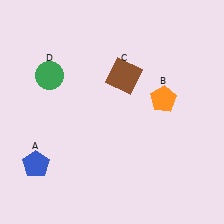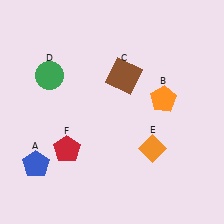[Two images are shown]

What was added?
An orange diamond (E), a red pentagon (F) were added in Image 2.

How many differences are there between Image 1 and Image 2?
There are 2 differences between the two images.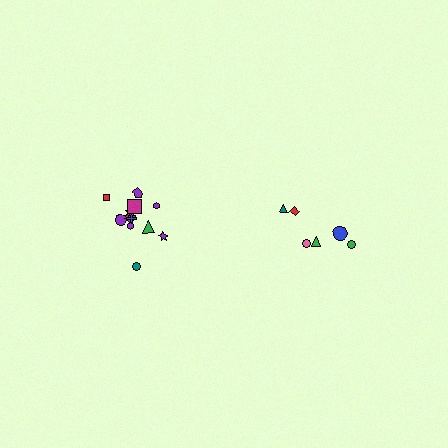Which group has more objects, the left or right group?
The left group.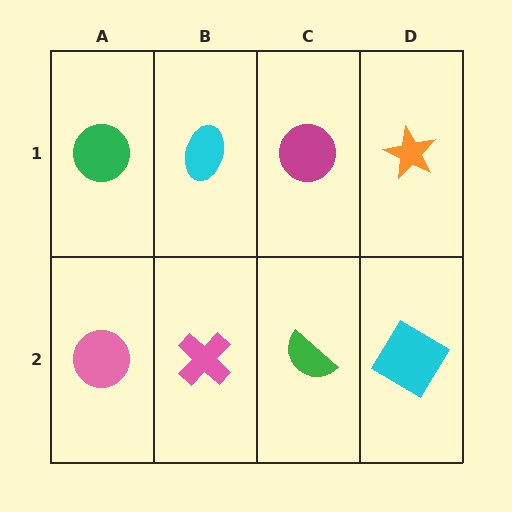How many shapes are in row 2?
4 shapes.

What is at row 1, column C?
A magenta circle.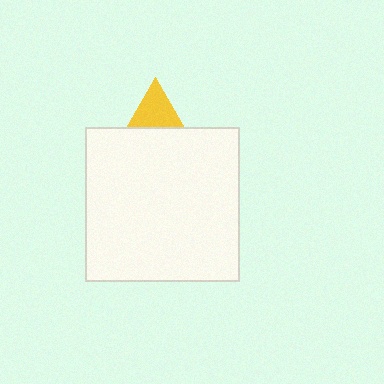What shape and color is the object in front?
The object in front is a white square.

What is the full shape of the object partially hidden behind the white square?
The partially hidden object is a yellow triangle.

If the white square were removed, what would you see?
You would see the complete yellow triangle.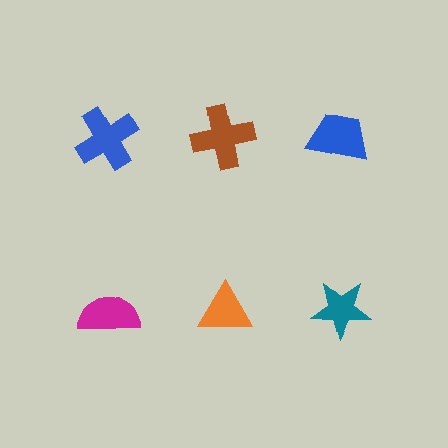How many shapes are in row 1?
3 shapes.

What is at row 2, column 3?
A teal star.